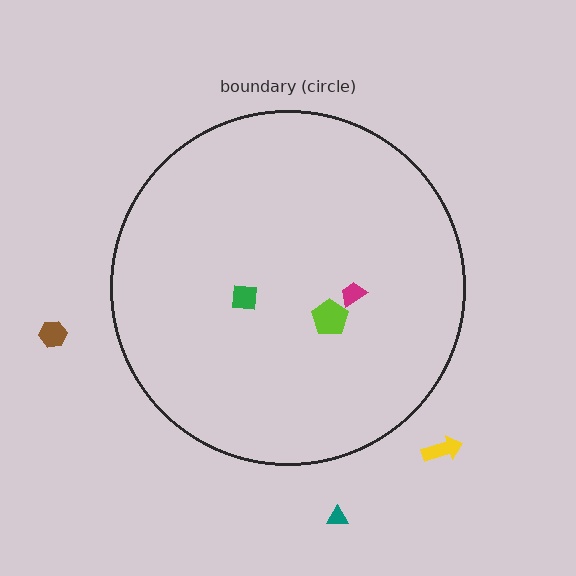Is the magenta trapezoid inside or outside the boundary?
Inside.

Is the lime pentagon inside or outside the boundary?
Inside.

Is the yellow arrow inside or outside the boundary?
Outside.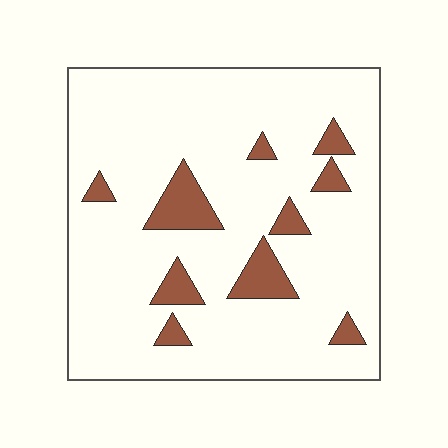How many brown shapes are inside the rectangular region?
10.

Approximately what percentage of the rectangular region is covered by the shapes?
Approximately 10%.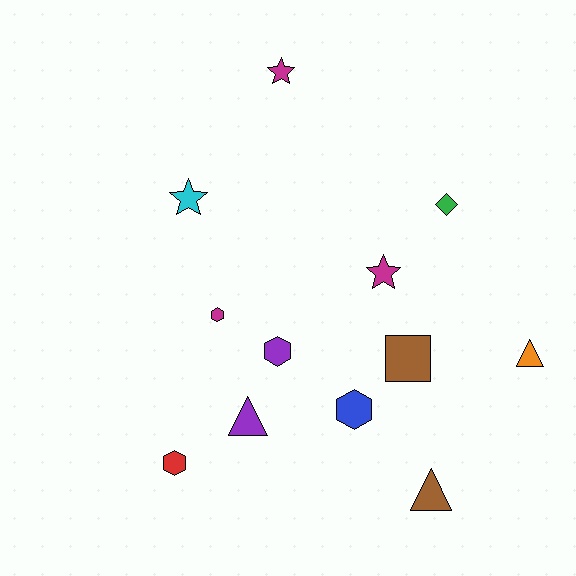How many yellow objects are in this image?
There are no yellow objects.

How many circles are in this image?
There are no circles.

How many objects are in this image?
There are 12 objects.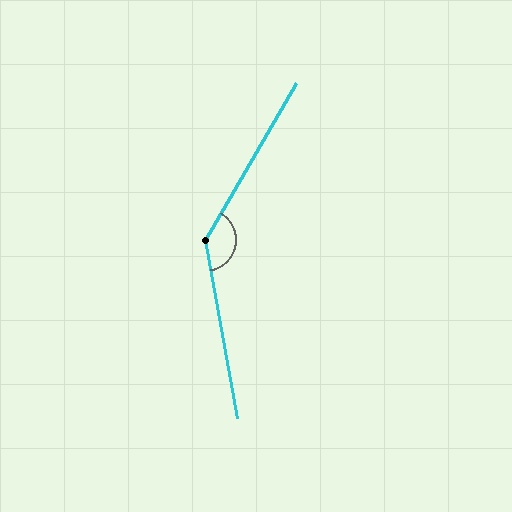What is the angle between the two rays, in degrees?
Approximately 139 degrees.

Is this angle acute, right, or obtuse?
It is obtuse.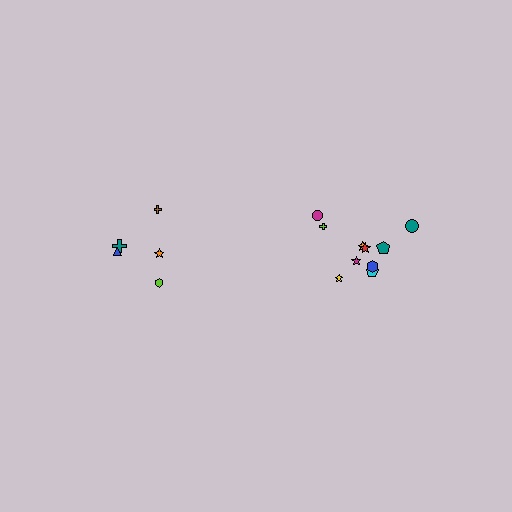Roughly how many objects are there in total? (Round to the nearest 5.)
Roughly 15 objects in total.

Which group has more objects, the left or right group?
The right group.